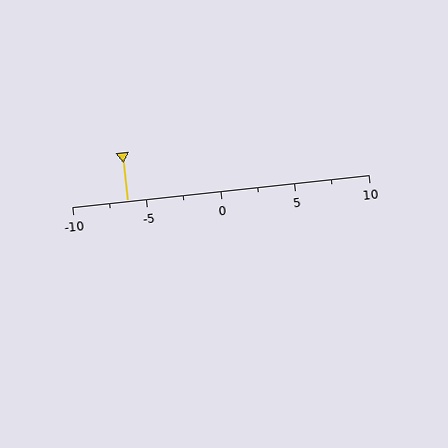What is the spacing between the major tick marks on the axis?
The major ticks are spaced 5 apart.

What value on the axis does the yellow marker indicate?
The marker indicates approximately -6.2.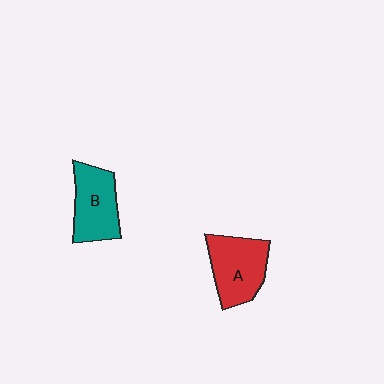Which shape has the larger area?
Shape A (red).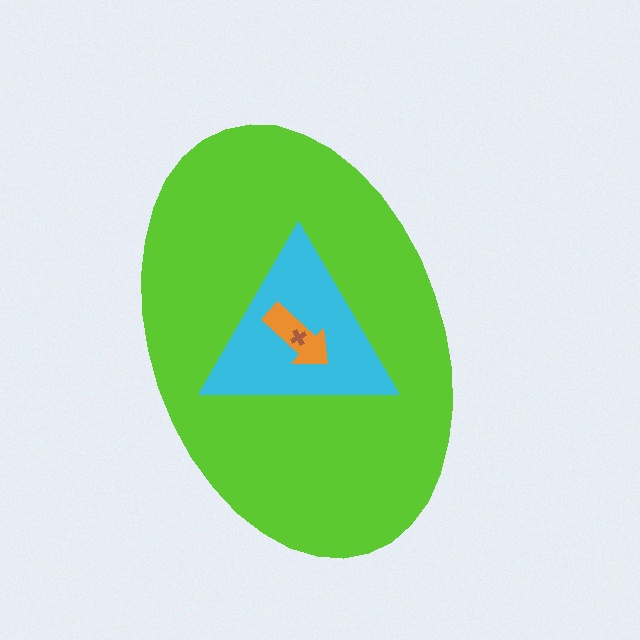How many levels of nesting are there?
4.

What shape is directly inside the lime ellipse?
The cyan triangle.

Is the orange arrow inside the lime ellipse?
Yes.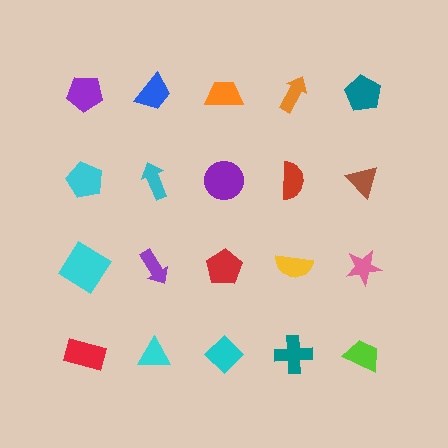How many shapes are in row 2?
5 shapes.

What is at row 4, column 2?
A cyan triangle.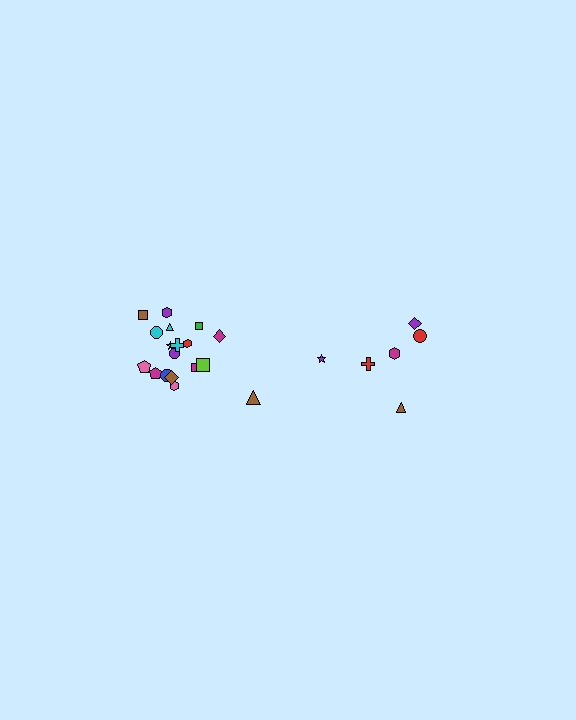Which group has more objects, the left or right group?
The left group.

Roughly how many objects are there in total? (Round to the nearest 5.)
Roughly 25 objects in total.